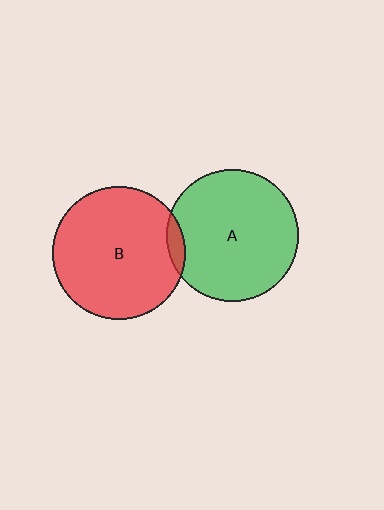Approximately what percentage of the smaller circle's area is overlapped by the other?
Approximately 5%.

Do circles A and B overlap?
Yes.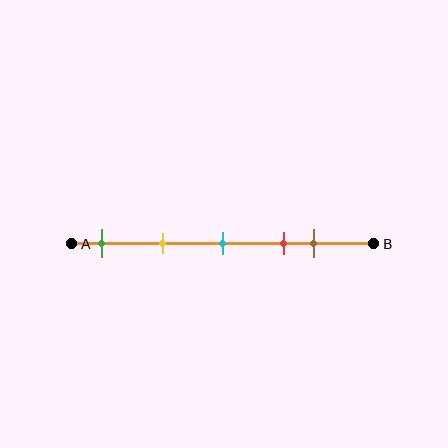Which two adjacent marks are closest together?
The red and brown marks are the closest adjacent pair.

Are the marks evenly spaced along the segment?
No, the marks are not evenly spaced.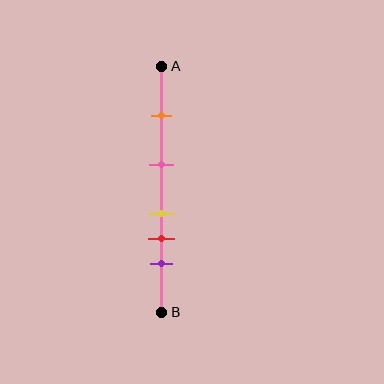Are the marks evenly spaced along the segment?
No, the marks are not evenly spaced.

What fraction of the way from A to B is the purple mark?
The purple mark is approximately 80% (0.8) of the way from A to B.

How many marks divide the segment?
There are 5 marks dividing the segment.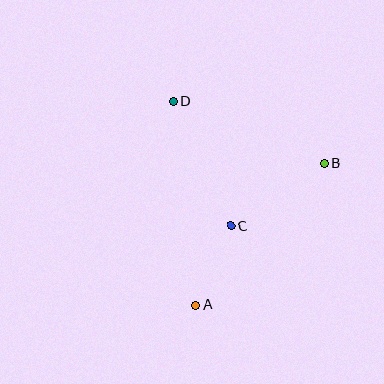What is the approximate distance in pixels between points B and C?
The distance between B and C is approximately 113 pixels.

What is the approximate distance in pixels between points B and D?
The distance between B and D is approximately 163 pixels.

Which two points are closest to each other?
Points A and C are closest to each other.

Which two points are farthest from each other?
Points A and D are farthest from each other.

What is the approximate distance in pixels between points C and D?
The distance between C and D is approximately 137 pixels.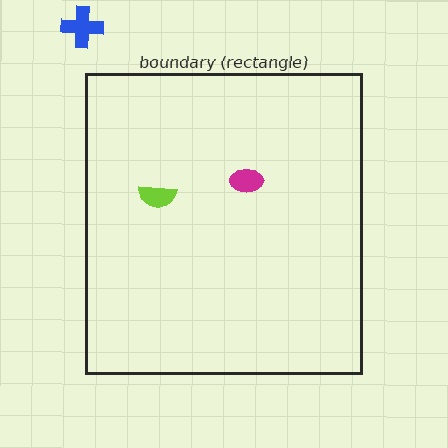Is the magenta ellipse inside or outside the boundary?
Inside.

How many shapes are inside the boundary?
2 inside, 1 outside.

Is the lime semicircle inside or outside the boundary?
Inside.